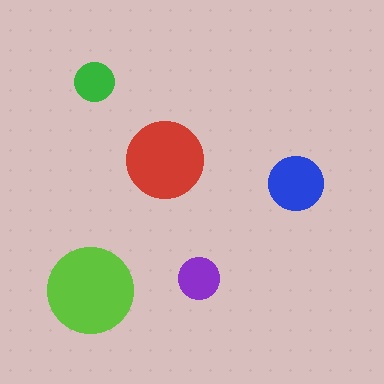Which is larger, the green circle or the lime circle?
The lime one.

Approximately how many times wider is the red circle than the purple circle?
About 2 times wider.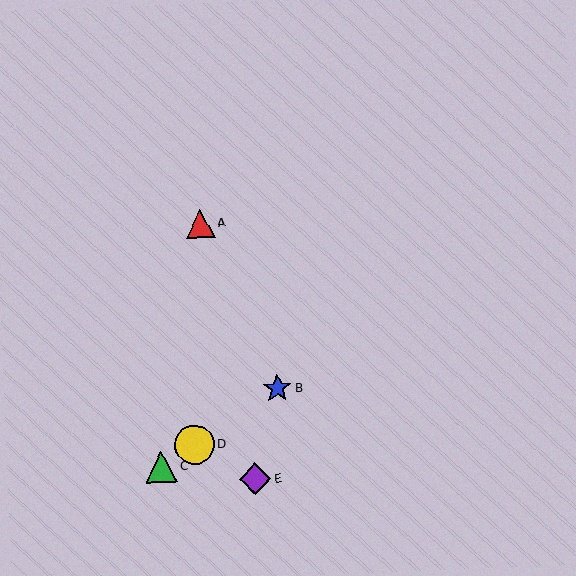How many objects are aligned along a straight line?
3 objects (B, C, D) are aligned along a straight line.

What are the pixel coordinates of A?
Object A is at (200, 224).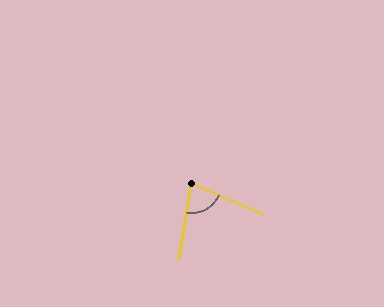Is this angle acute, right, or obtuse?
It is acute.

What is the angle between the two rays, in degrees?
Approximately 77 degrees.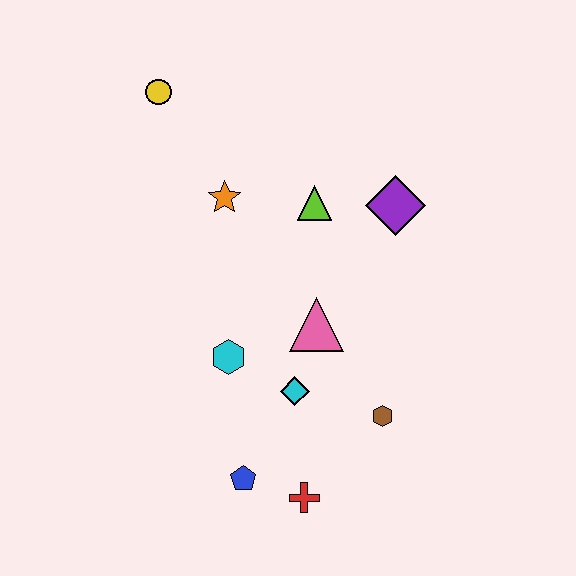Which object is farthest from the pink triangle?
The yellow circle is farthest from the pink triangle.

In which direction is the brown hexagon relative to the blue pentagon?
The brown hexagon is to the right of the blue pentagon.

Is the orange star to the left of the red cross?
Yes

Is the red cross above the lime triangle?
No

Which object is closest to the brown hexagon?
The cyan diamond is closest to the brown hexagon.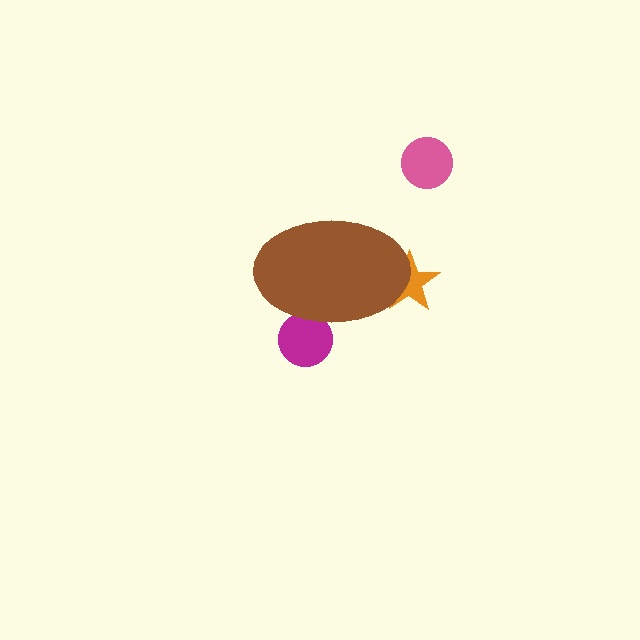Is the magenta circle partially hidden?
Yes, the magenta circle is partially hidden behind the brown ellipse.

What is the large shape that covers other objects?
A brown ellipse.